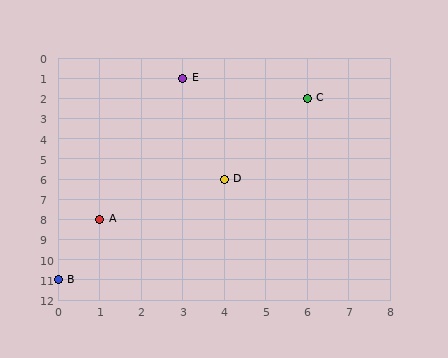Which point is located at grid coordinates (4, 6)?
Point D is at (4, 6).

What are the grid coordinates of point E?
Point E is at grid coordinates (3, 1).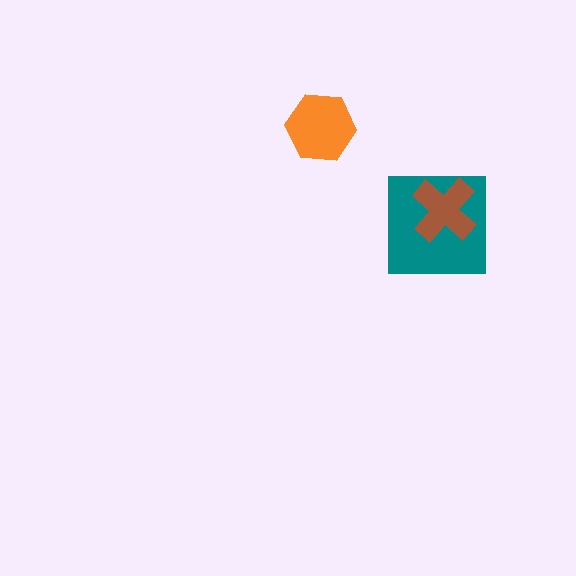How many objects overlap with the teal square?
1 object overlaps with the teal square.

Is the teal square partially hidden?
Yes, it is partially covered by another shape.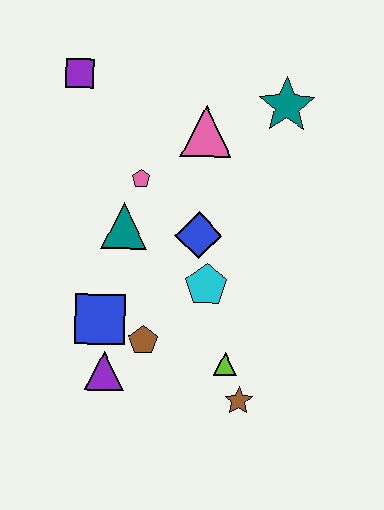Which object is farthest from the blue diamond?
The purple square is farthest from the blue diamond.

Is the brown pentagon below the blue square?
Yes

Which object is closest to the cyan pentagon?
The blue diamond is closest to the cyan pentagon.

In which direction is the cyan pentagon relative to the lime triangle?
The cyan pentagon is above the lime triangle.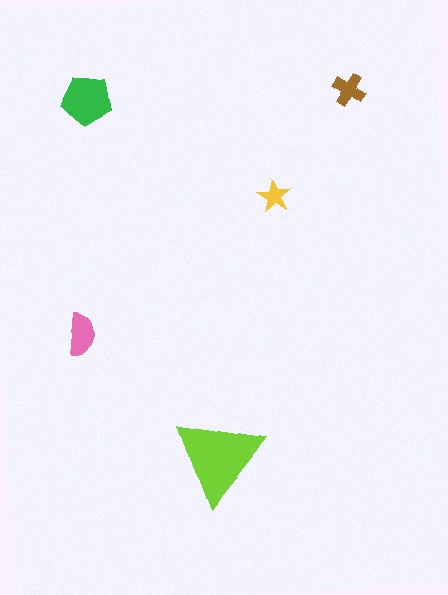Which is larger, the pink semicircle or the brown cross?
The pink semicircle.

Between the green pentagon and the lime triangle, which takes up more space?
The lime triangle.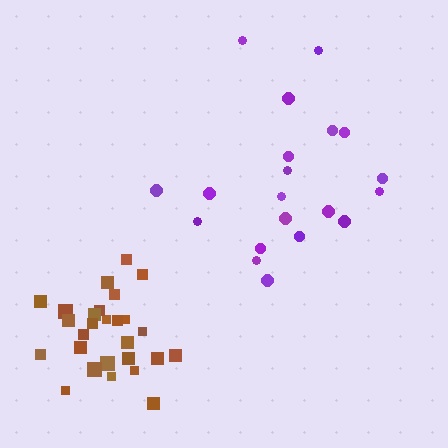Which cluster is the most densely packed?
Brown.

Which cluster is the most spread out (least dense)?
Purple.